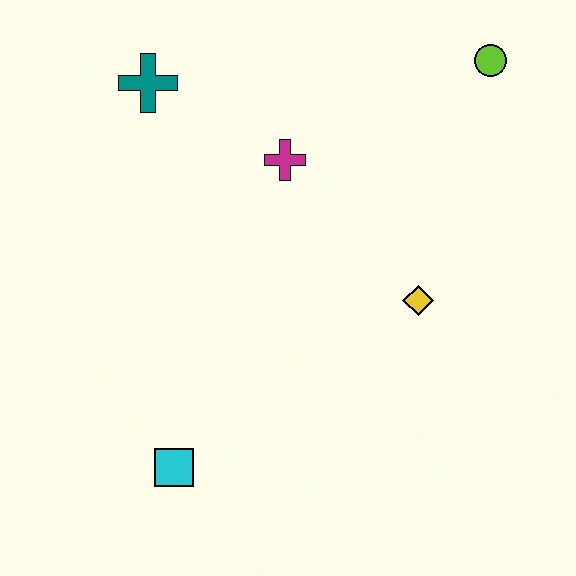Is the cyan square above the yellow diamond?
No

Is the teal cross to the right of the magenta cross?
No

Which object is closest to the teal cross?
The magenta cross is closest to the teal cross.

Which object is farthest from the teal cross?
The cyan square is farthest from the teal cross.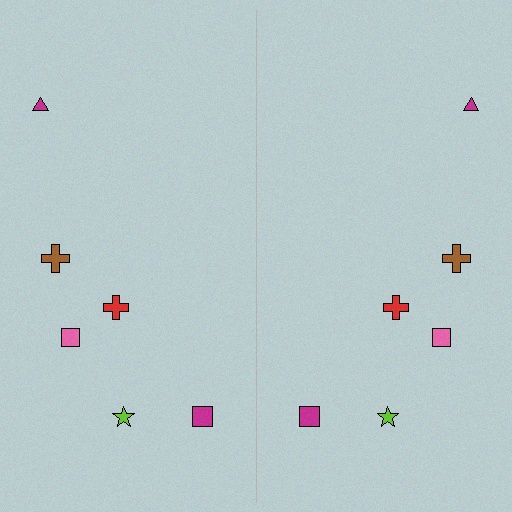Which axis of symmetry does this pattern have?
The pattern has a vertical axis of symmetry running through the center of the image.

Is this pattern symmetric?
Yes, this pattern has bilateral (reflection) symmetry.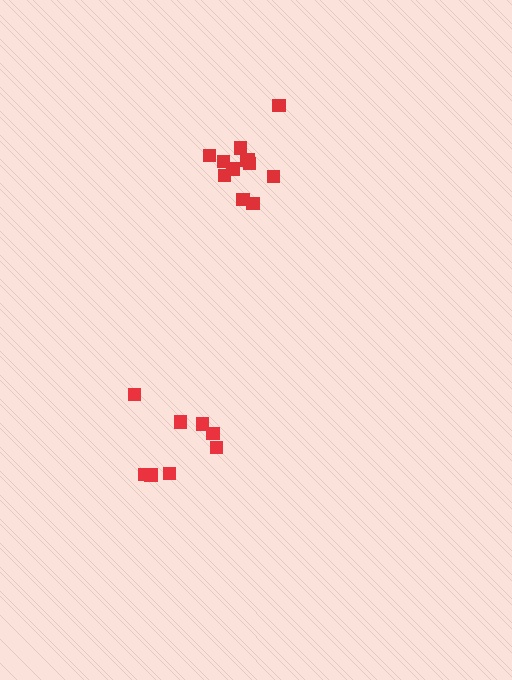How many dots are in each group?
Group 1: 8 dots, Group 2: 12 dots (20 total).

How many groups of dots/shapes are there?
There are 2 groups.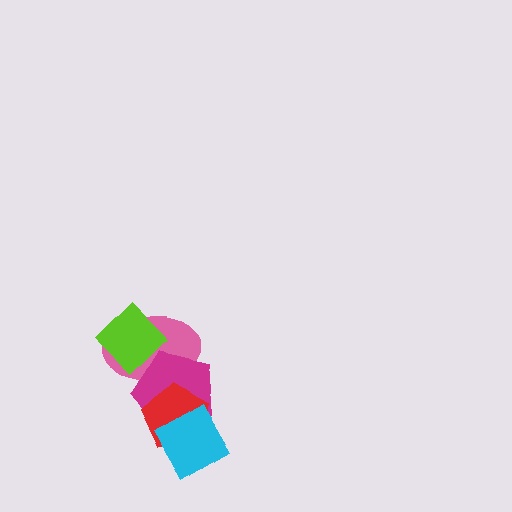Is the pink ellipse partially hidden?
Yes, it is partially covered by another shape.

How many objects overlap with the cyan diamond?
2 objects overlap with the cyan diamond.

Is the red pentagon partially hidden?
Yes, it is partially covered by another shape.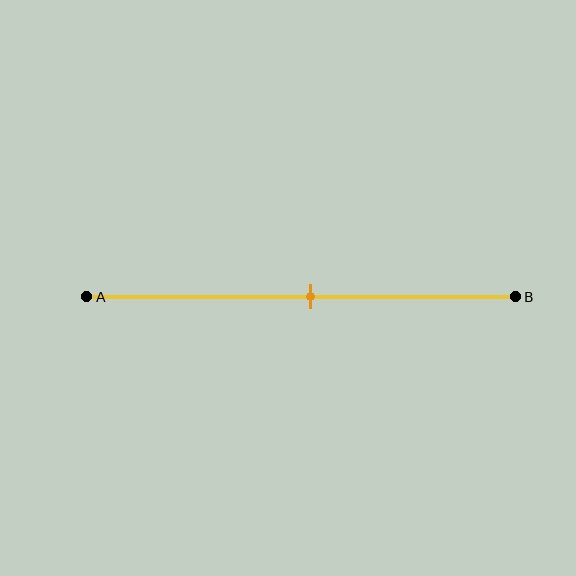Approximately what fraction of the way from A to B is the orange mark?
The orange mark is approximately 50% of the way from A to B.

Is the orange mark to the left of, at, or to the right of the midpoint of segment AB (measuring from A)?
The orange mark is approximately at the midpoint of segment AB.